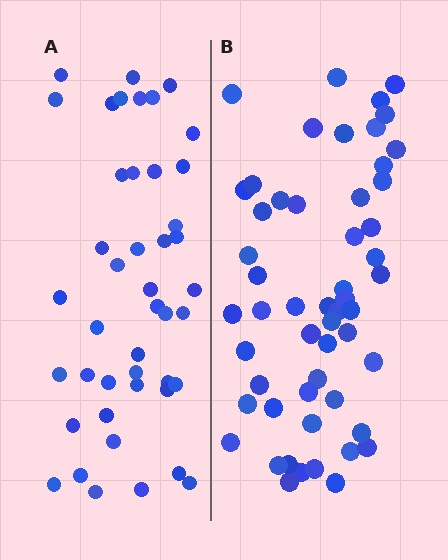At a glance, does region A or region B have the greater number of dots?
Region B (the right region) has more dots.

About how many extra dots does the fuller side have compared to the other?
Region B has roughly 10 or so more dots than region A.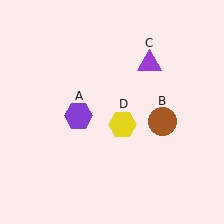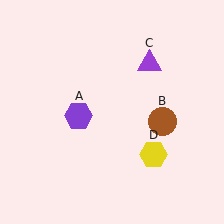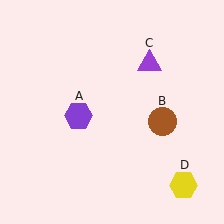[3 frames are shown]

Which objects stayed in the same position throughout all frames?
Purple hexagon (object A) and brown circle (object B) and purple triangle (object C) remained stationary.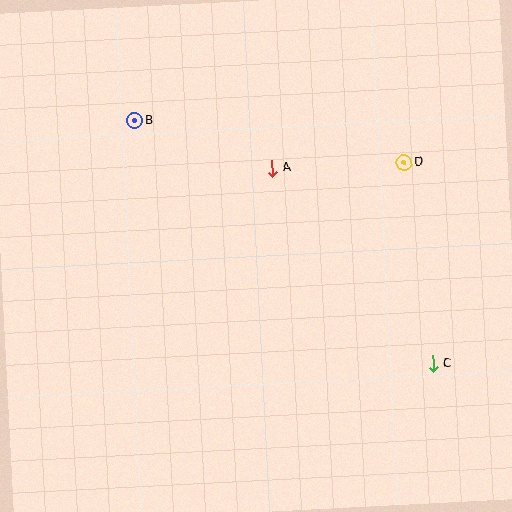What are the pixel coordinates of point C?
Point C is at (433, 364).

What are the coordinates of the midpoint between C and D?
The midpoint between C and D is at (419, 263).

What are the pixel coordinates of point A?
Point A is at (272, 168).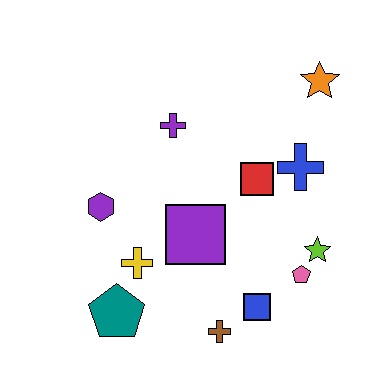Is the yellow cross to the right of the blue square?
No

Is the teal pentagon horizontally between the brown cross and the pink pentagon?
No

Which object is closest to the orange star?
The blue cross is closest to the orange star.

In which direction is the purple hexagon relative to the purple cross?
The purple hexagon is below the purple cross.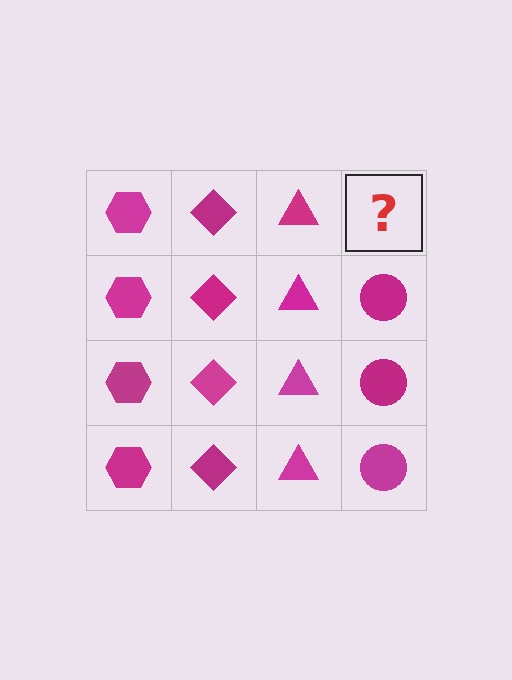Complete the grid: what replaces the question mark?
The question mark should be replaced with a magenta circle.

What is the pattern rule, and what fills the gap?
The rule is that each column has a consistent shape. The gap should be filled with a magenta circle.